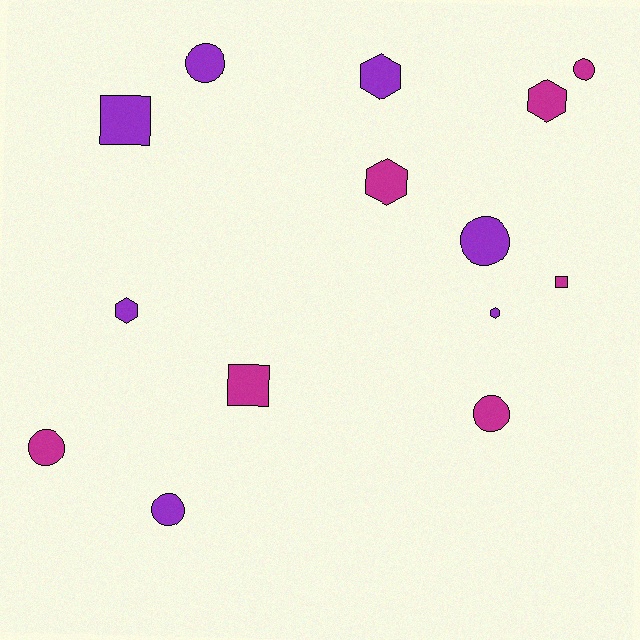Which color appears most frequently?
Purple, with 7 objects.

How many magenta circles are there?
There are 3 magenta circles.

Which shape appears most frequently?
Circle, with 6 objects.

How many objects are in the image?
There are 14 objects.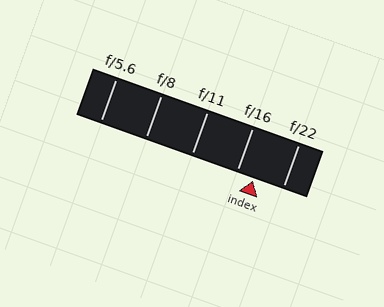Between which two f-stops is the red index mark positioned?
The index mark is between f/16 and f/22.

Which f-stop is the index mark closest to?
The index mark is closest to f/16.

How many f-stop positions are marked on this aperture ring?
There are 5 f-stop positions marked.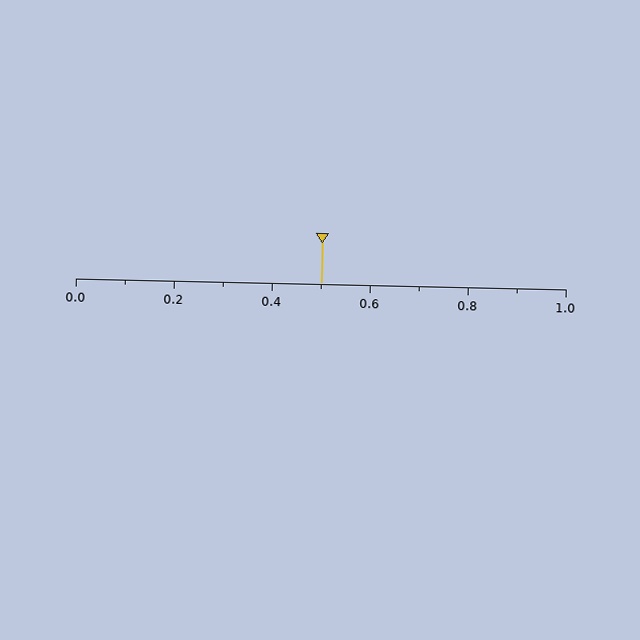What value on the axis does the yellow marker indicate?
The marker indicates approximately 0.5.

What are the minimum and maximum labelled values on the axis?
The axis runs from 0.0 to 1.0.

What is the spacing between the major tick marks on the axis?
The major ticks are spaced 0.2 apart.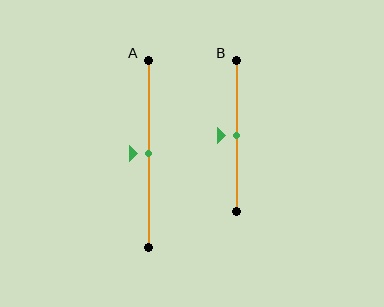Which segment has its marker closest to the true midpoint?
Segment A has its marker closest to the true midpoint.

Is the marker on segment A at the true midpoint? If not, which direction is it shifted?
Yes, the marker on segment A is at the true midpoint.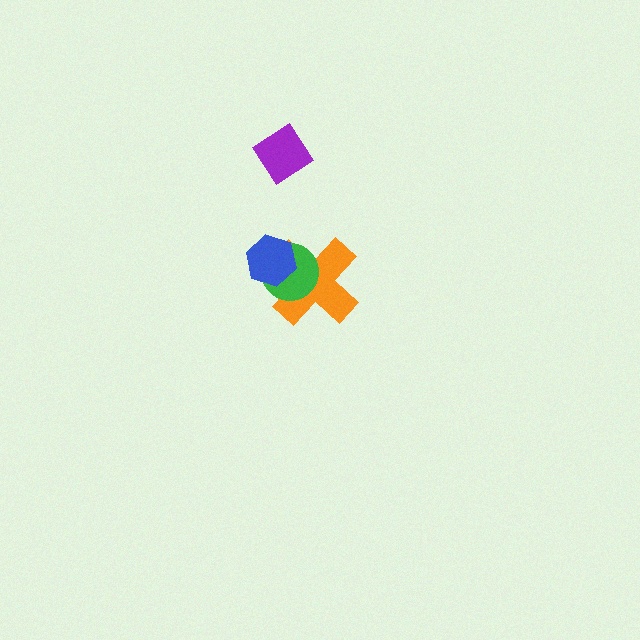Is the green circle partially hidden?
Yes, it is partially covered by another shape.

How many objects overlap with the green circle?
2 objects overlap with the green circle.